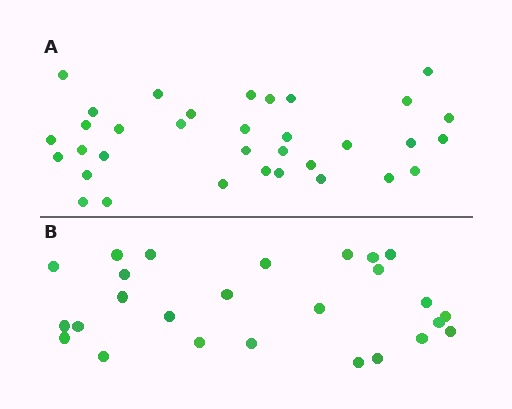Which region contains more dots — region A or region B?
Region A (the top region) has more dots.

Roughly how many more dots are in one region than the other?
Region A has roughly 8 or so more dots than region B.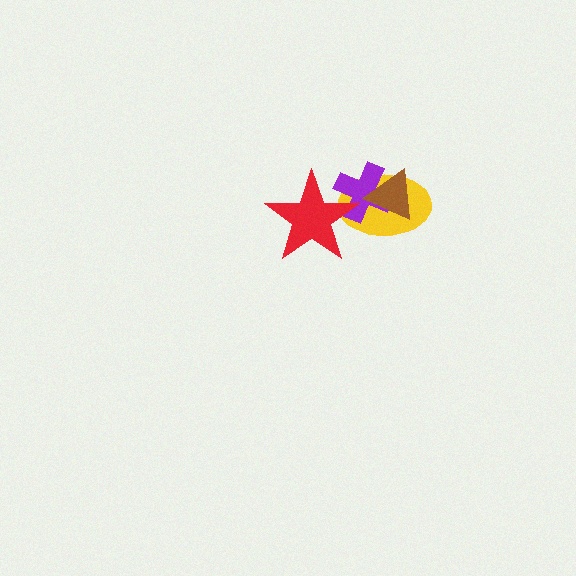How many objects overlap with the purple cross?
3 objects overlap with the purple cross.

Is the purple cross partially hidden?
Yes, it is partially covered by another shape.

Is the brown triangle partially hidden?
No, no other shape covers it.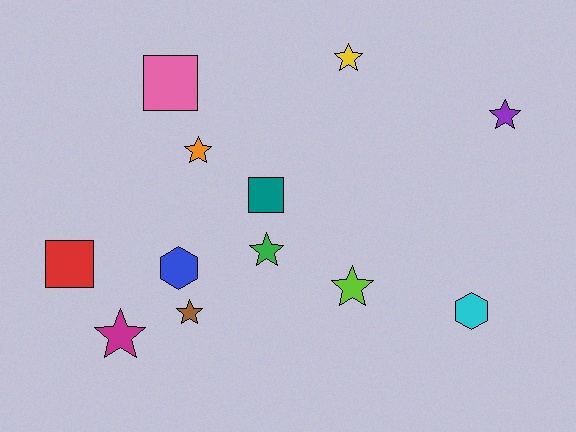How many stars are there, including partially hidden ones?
There are 7 stars.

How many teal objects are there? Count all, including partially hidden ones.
There is 1 teal object.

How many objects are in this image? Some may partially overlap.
There are 12 objects.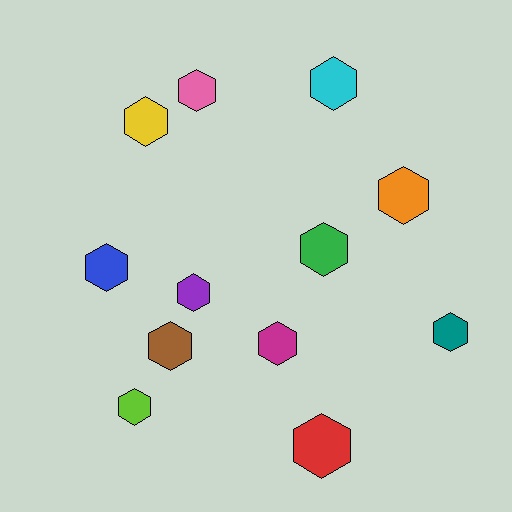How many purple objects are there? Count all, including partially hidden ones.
There is 1 purple object.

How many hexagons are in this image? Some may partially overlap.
There are 12 hexagons.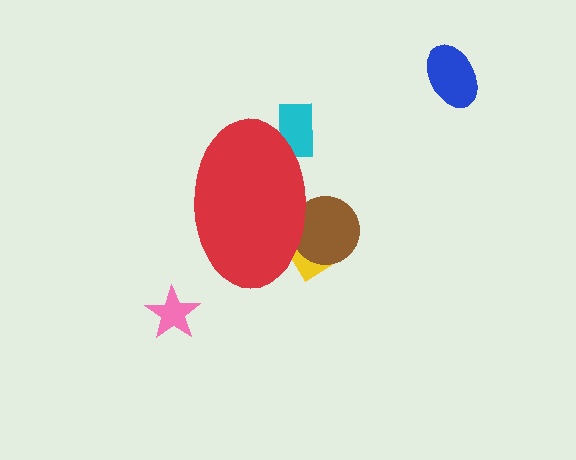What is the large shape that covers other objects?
A red ellipse.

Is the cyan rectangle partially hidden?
Yes, the cyan rectangle is partially hidden behind the red ellipse.